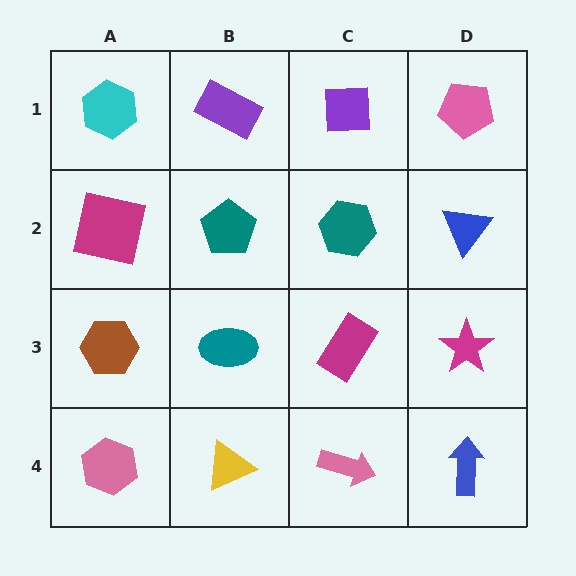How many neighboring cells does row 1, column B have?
3.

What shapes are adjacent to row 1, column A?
A magenta square (row 2, column A), a purple rectangle (row 1, column B).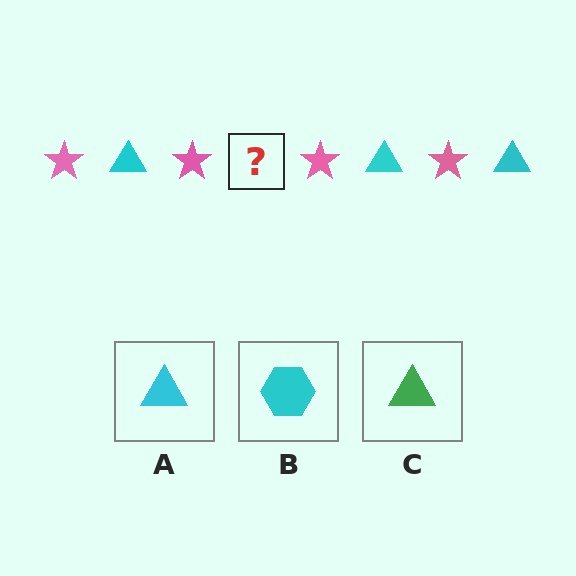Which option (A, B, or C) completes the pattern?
A.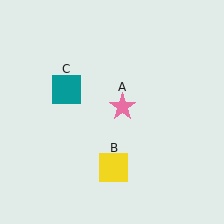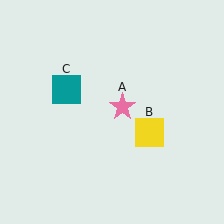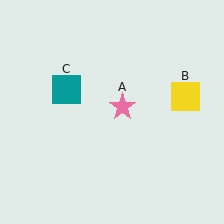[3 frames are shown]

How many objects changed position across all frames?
1 object changed position: yellow square (object B).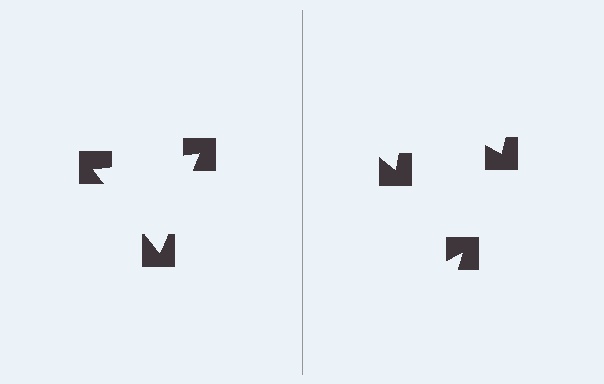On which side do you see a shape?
An illusory triangle appears on the left side. On the right side the wedge cuts are rotated, so no coherent shape forms.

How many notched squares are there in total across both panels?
6 — 3 on each side.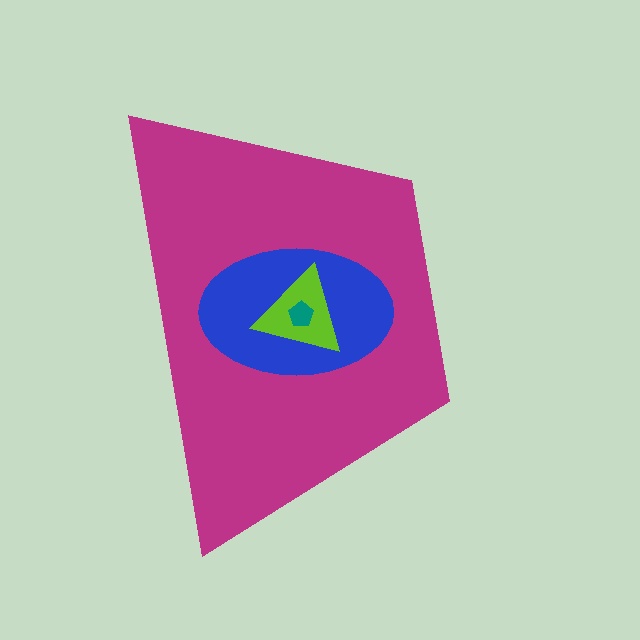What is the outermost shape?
The magenta trapezoid.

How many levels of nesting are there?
4.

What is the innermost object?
The teal pentagon.